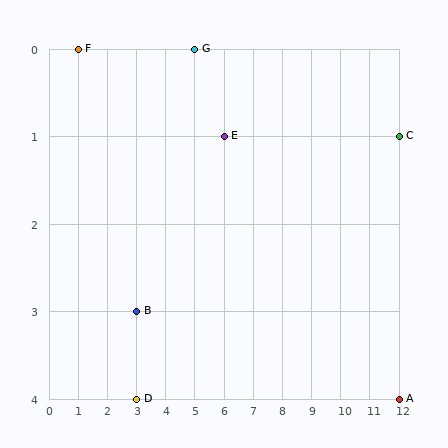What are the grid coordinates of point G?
Point G is at grid coordinates (5, 0).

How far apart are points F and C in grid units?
Points F and C are 11 columns and 1 row apart (about 11.0 grid units diagonally).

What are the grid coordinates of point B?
Point B is at grid coordinates (3, 3).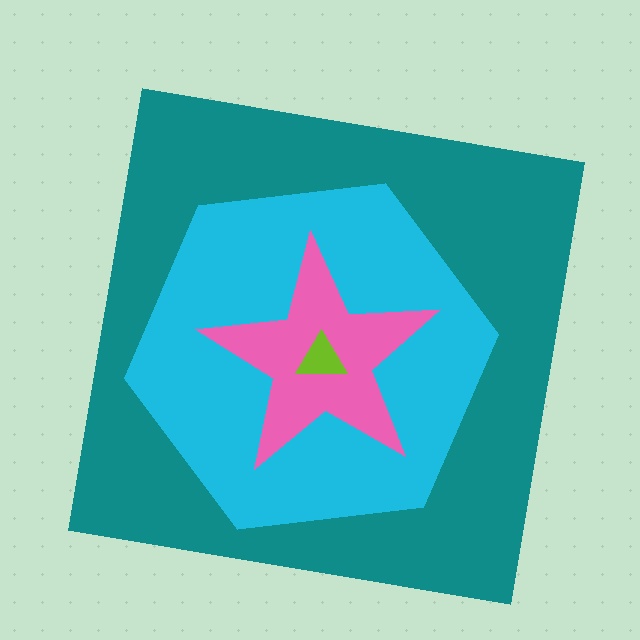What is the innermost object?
The lime triangle.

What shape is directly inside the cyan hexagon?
The pink star.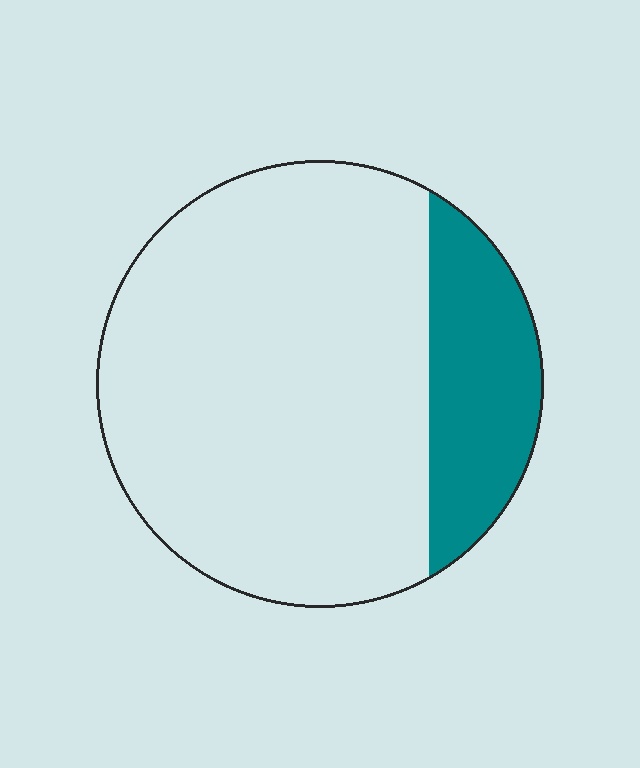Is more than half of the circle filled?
No.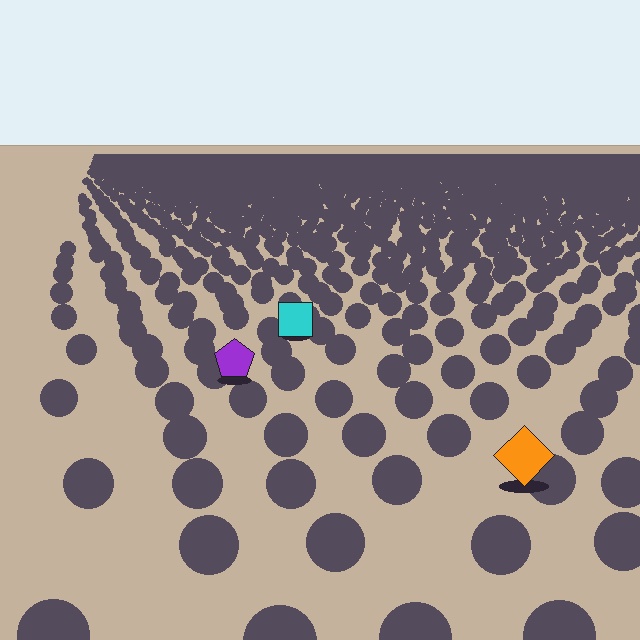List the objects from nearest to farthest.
From nearest to farthest: the orange diamond, the purple pentagon, the cyan square.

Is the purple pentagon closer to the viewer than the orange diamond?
No. The orange diamond is closer — you can tell from the texture gradient: the ground texture is coarser near it.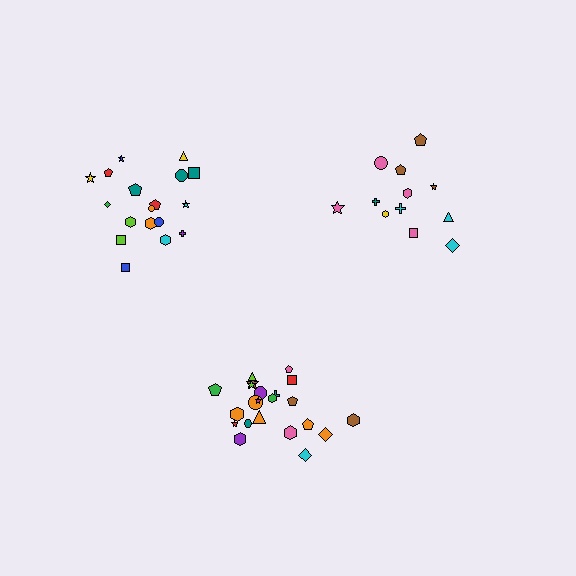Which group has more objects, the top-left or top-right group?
The top-left group.